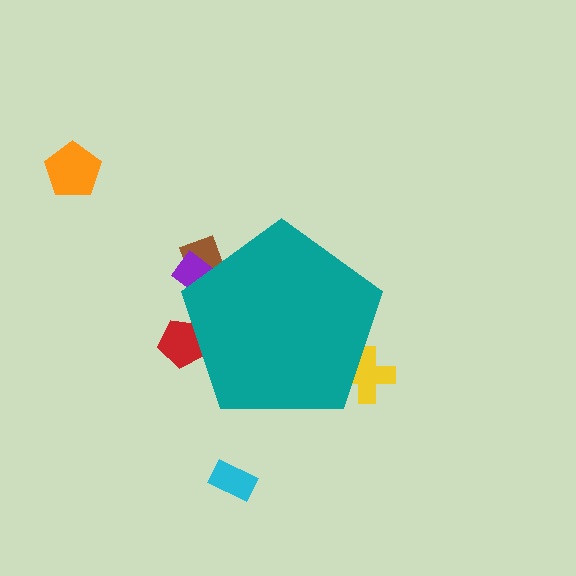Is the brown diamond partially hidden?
Yes, the brown diamond is partially hidden behind the teal pentagon.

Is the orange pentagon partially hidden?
No, the orange pentagon is fully visible.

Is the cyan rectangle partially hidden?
No, the cyan rectangle is fully visible.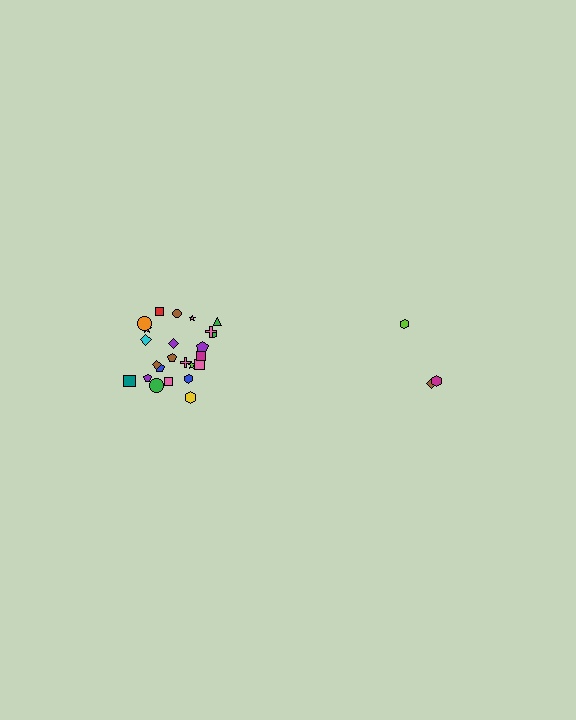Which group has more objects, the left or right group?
The left group.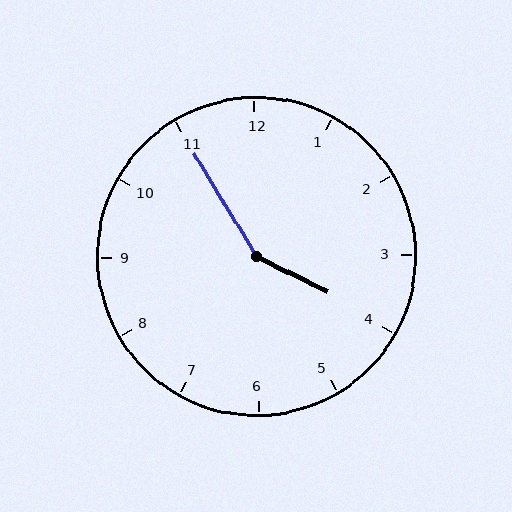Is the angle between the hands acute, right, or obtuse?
It is obtuse.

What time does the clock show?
3:55.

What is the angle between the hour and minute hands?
Approximately 148 degrees.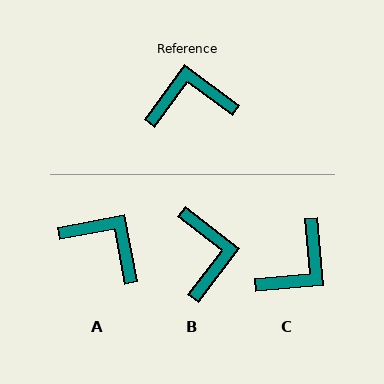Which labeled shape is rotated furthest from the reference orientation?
C, about 138 degrees away.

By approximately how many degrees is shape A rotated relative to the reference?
Approximately 43 degrees clockwise.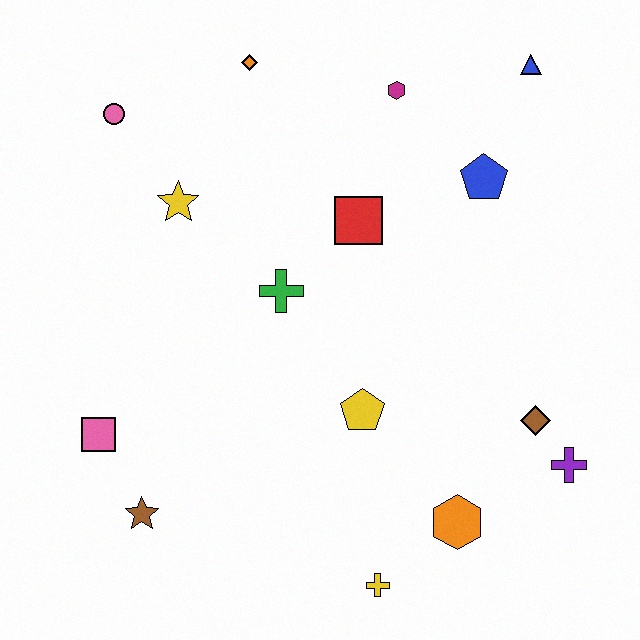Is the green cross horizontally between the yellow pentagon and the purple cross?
No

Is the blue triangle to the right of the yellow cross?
Yes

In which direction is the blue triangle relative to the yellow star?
The blue triangle is to the right of the yellow star.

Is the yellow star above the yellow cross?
Yes